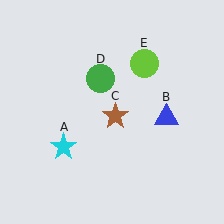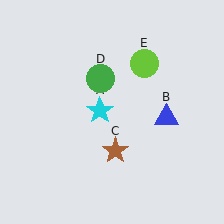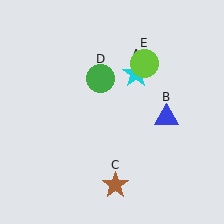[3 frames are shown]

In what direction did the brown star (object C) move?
The brown star (object C) moved down.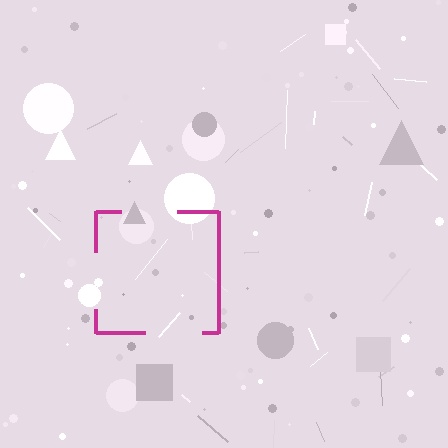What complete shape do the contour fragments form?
The contour fragments form a square.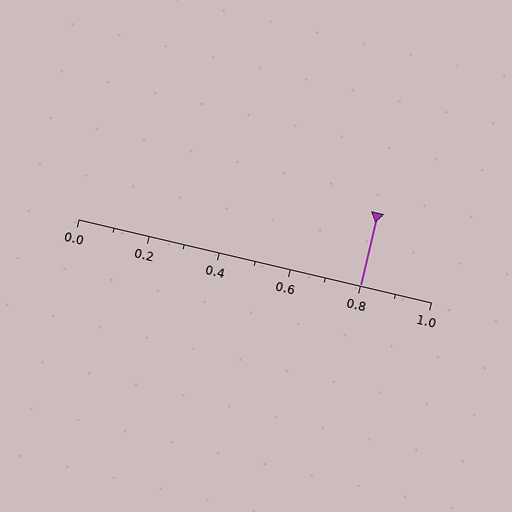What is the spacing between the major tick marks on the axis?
The major ticks are spaced 0.2 apart.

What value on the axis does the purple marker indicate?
The marker indicates approximately 0.8.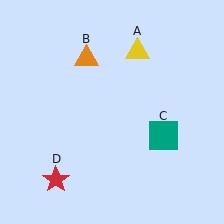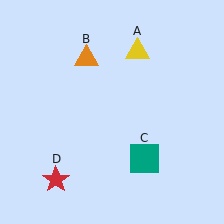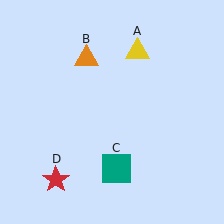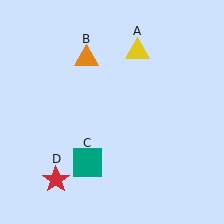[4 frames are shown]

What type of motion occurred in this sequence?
The teal square (object C) rotated clockwise around the center of the scene.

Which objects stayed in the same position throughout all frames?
Yellow triangle (object A) and orange triangle (object B) and red star (object D) remained stationary.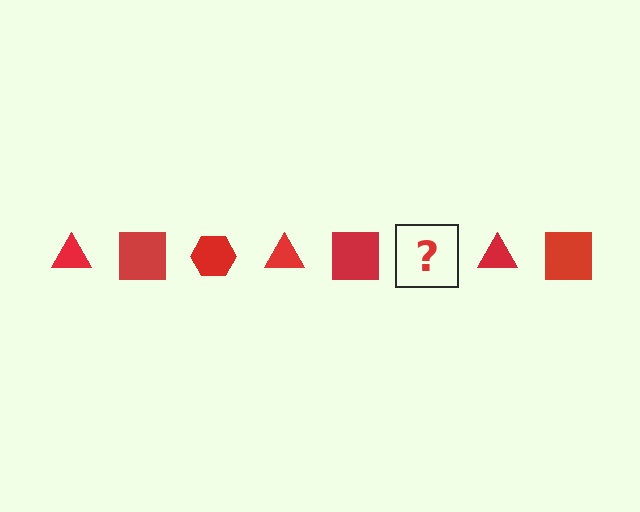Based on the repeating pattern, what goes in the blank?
The blank should be a red hexagon.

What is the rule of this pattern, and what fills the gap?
The rule is that the pattern cycles through triangle, square, hexagon shapes in red. The gap should be filled with a red hexagon.